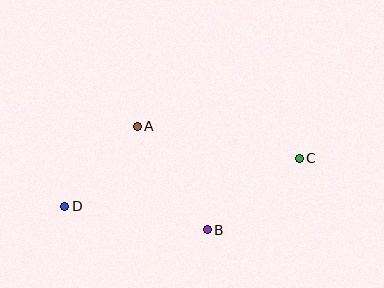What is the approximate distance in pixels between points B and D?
The distance between B and D is approximately 144 pixels.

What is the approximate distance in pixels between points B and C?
The distance between B and C is approximately 117 pixels.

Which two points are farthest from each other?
Points C and D are farthest from each other.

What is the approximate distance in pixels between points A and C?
The distance between A and C is approximately 165 pixels.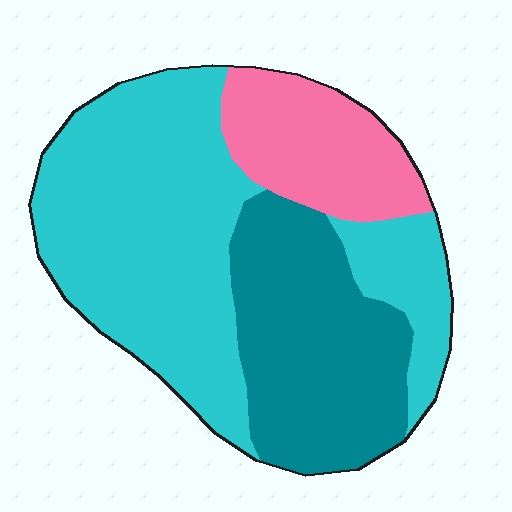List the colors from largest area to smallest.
From largest to smallest: cyan, teal, pink.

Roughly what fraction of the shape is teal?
Teal takes up between a quarter and a half of the shape.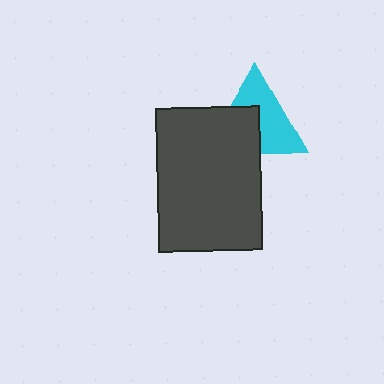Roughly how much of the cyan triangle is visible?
About half of it is visible (roughly 57%).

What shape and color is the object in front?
The object in front is a dark gray rectangle.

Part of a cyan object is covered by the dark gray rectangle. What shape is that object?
It is a triangle.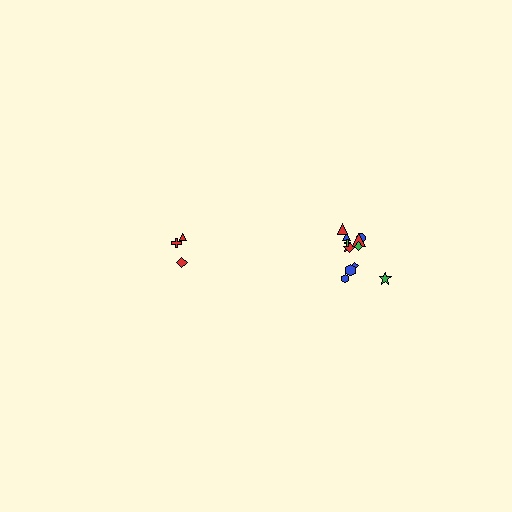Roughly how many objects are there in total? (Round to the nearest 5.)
Roughly 15 objects in total.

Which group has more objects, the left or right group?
The right group.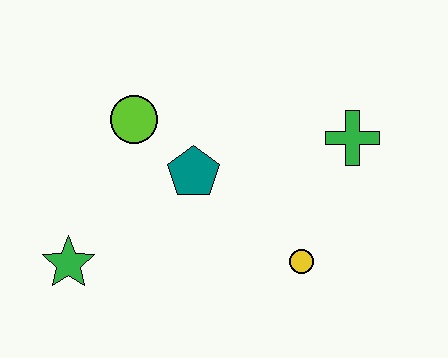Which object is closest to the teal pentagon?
The lime circle is closest to the teal pentagon.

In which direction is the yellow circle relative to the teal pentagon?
The yellow circle is to the right of the teal pentagon.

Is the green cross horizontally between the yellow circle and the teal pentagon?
No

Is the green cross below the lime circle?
Yes